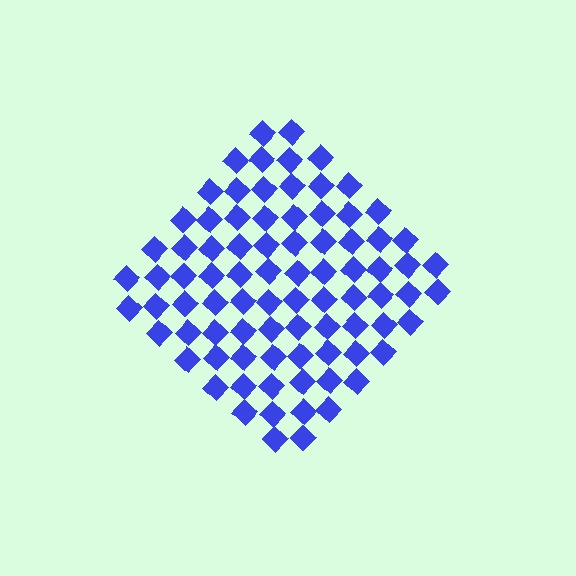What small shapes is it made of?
It is made of small diamonds.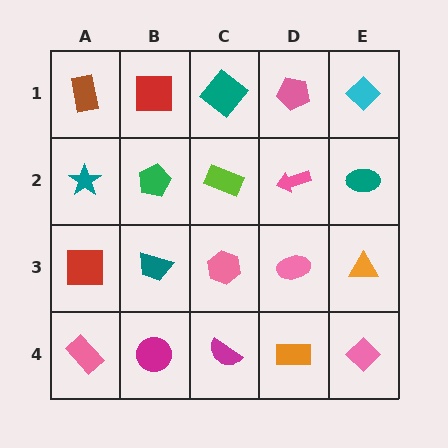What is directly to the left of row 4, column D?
A magenta semicircle.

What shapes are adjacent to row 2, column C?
A teal diamond (row 1, column C), a pink hexagon (row 3, column C), a green pentagon (row 2, column B), a pink arrow (row 2, column D).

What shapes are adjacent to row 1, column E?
A teal ellipse (row 2, column E), a pink pentagon (row 1, column D).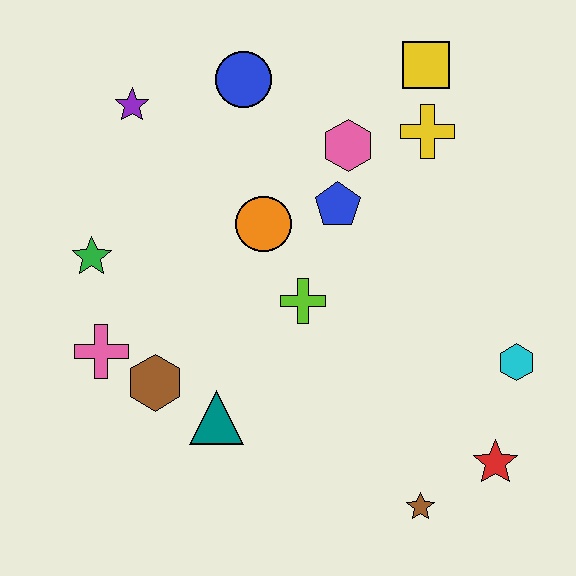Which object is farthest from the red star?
The purple star is farthest from the red star.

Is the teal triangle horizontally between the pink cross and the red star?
Yes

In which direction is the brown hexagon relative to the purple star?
The brown hexagon is below the purple star.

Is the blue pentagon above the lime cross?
Yes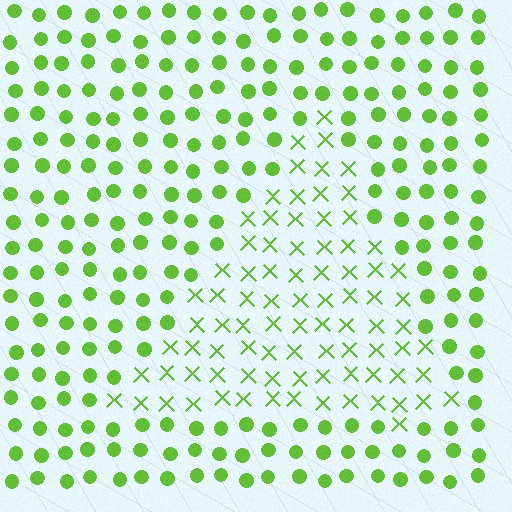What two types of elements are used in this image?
The image uses X marks inside the triangle region and circles outside it.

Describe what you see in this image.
The image is filled with small lime elements arranged in a uniform grid. A triangle-shaped region contains X marks, while the surrounding area contains circles. The boundary is defined purely by the change in element shape.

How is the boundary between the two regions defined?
The boundary is defined by a change in element shape: X marks inside vs. circles outside. All elements share the same color and spacing.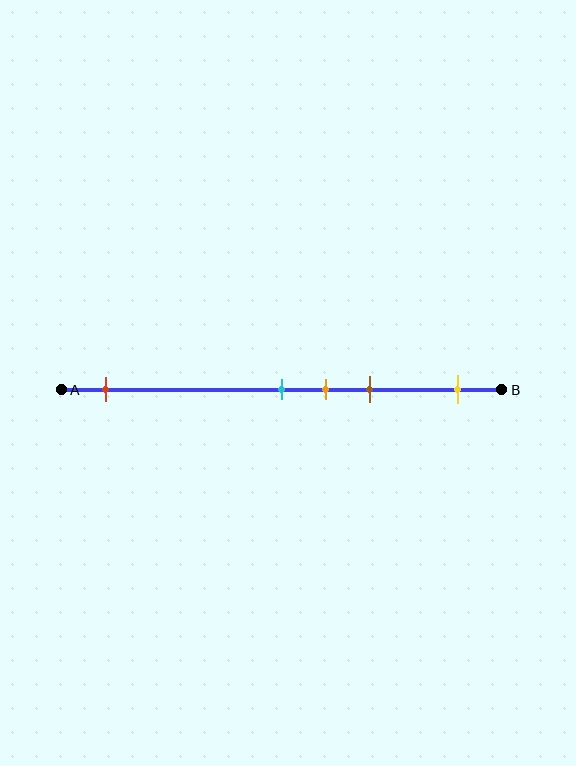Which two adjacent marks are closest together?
The cyan and orange marks are the closest adjacent pair.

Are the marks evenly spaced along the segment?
No, the marks are not evenly spaced.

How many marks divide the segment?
There are 5 marks dividing the segment.